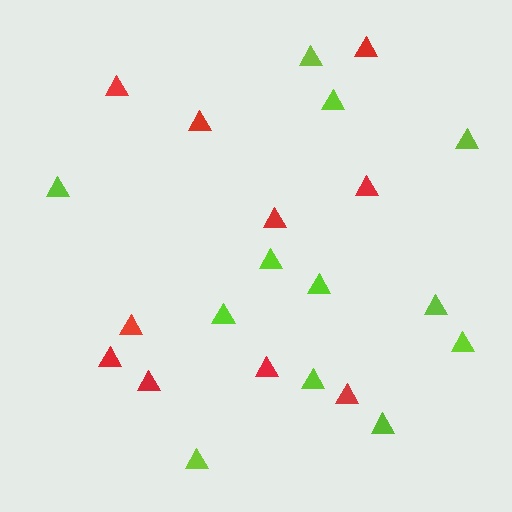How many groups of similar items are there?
There are 2 groups: one group of lime triangles (12) and one group of red triangles (10).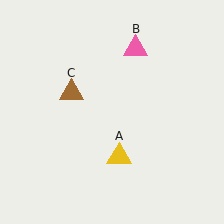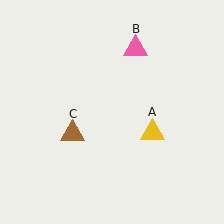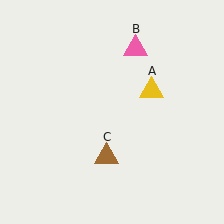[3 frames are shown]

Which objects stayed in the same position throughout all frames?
Pink triangle (object B) remained stationary.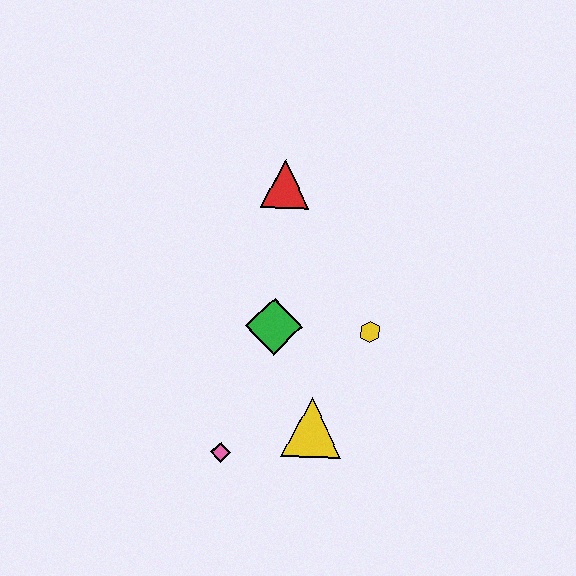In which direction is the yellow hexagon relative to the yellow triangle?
The yellow hexagon is above the yellow triangle.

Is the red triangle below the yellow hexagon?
No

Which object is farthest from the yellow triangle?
The red triangle is farthest from the yellow triangle.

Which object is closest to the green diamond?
The yellow hexagon is closest to the green diamond.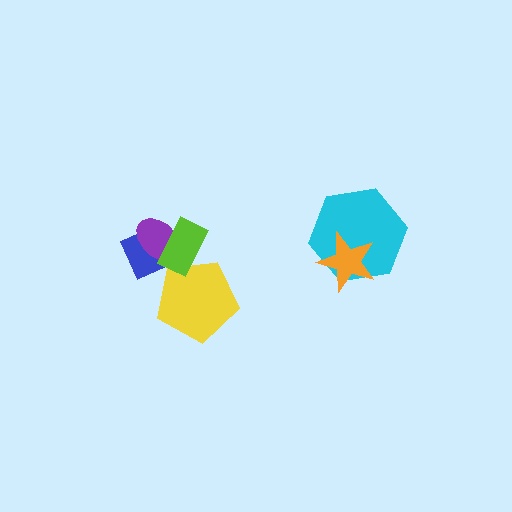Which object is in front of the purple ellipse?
The lime rectangle is in front of the purple ellipse.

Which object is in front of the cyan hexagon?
The orange star is in front of the cyan hexagon.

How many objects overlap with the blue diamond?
2 objects overlap with the blue diamond.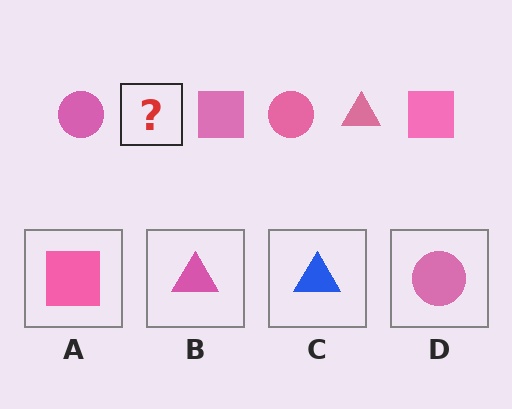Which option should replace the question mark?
Option B.